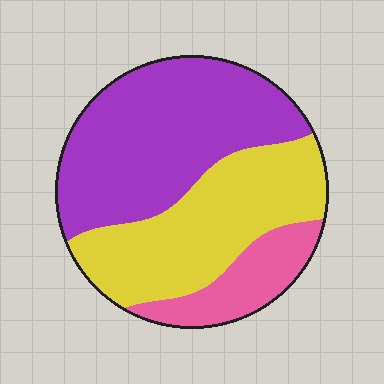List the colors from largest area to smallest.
From largest to smallest: purple, yellow, pink.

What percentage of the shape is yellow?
Yellow covers around 40% of the shape.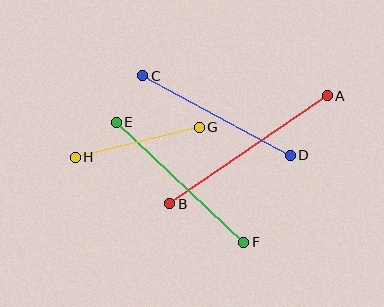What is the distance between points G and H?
The distance is approximately 128 pixels.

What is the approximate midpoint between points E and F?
The midpoint is at approximately (180, 182) pixels.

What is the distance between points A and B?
The distance is approximately 191 pixels.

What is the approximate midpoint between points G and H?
The midpoint is at approximately (137, 142) pixels.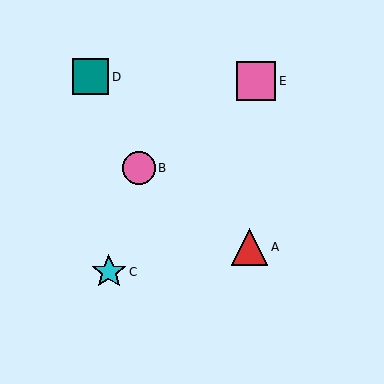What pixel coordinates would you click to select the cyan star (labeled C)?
Click at (109, 272) to select the cyan star C.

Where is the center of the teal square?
The center of the teal square is at (91, 77).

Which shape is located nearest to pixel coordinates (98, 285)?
The cyan star (labeled C) at (109, 272) is nearest to that location.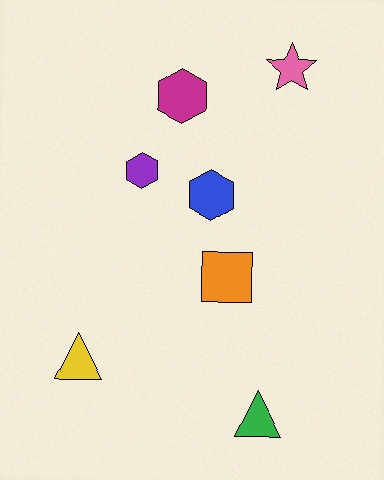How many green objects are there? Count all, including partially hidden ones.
There is 1 green object.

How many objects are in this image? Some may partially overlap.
There are 7 objects.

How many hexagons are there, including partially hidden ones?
There are 3 hexagons.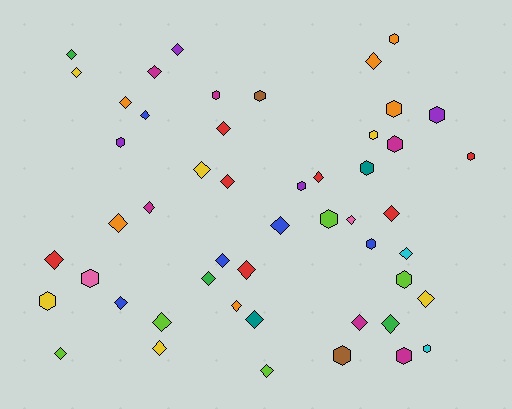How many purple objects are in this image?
There are 4 purple objects.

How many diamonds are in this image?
There are 31 diamonds.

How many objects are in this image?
There are 50 objects.